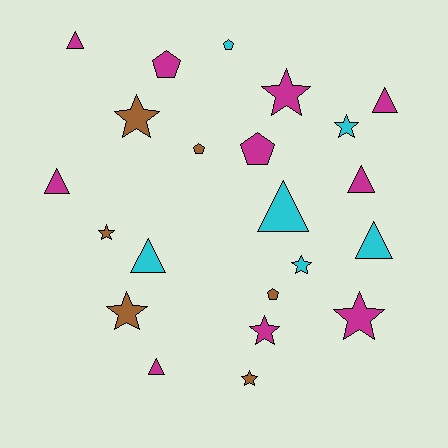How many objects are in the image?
There are 22 objects.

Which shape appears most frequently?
Star, with 9 objects.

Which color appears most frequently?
Magenta, with 10 objects.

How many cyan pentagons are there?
There is 1 cyan pentagon.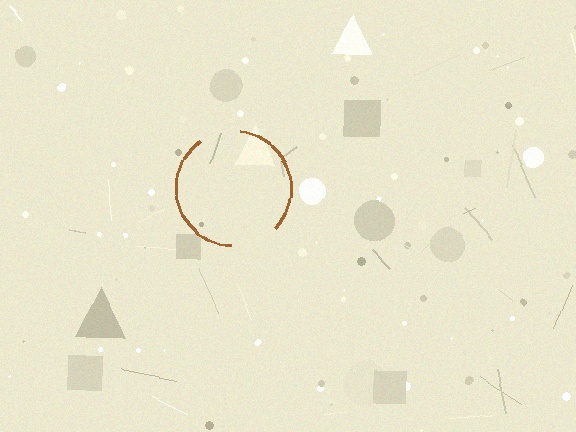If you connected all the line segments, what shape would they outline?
They would outline a circle.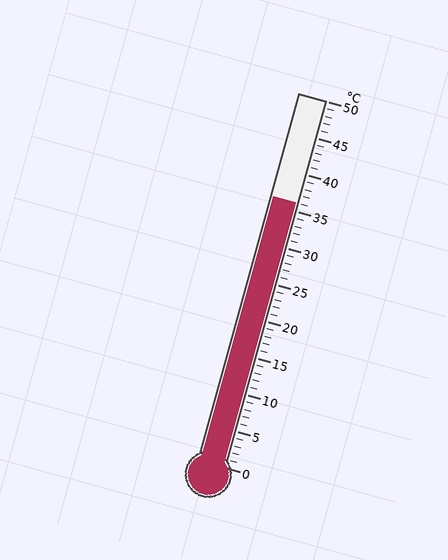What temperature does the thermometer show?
The thermometer shows approximately 36°C.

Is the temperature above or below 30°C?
The temperature is above 30°C.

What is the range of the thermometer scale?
The thermometer scale ranges from 0°C to 50°C.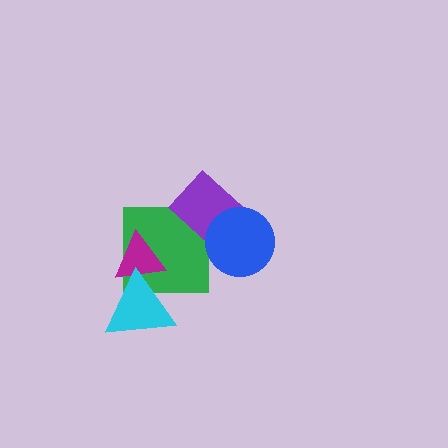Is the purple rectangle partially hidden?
Yes, it is partially covered by another shape.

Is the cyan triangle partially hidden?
No, no other shape covers it.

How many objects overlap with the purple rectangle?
2 objects overlap with the purple rectangle.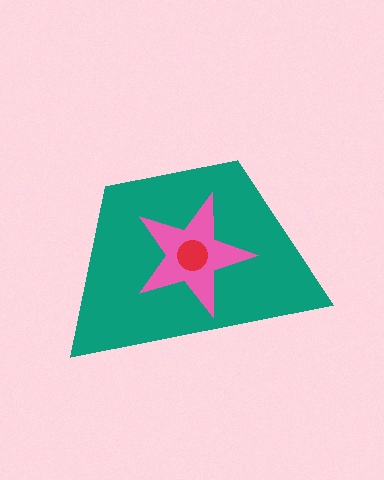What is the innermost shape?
The red circle.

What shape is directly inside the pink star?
The red circle.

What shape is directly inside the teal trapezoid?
The pink star.